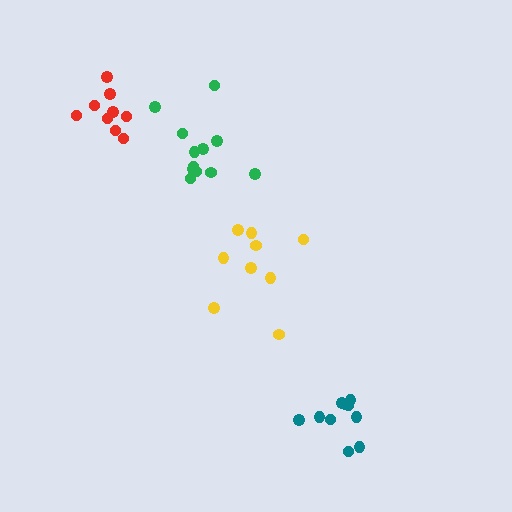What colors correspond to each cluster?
The clusters are colored: green, red, yellow, teal.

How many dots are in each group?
Group 1: 12 dots, Group 2: 9 dots, Group 3: 9 dots, Group 4: 10 dots (40 total).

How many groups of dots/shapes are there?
There are 4 groups.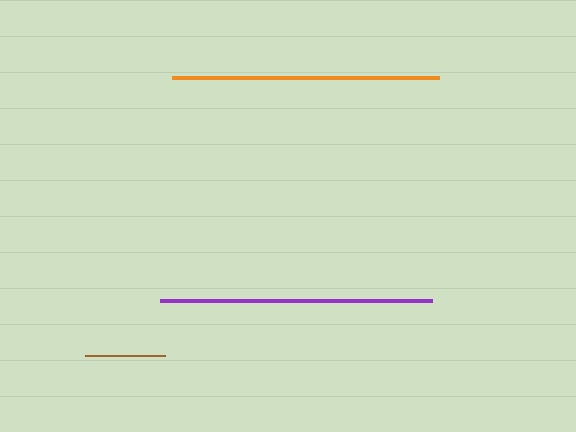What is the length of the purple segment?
The purple segment is approximately 272 pixels long.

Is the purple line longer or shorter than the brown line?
The purple line is longer than the brown line.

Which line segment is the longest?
The purple line is the longest at approximately 272 pixels.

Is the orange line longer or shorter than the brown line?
The orange line is longer than the brown line.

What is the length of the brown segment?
The brown segment is approximately 80 pixels long.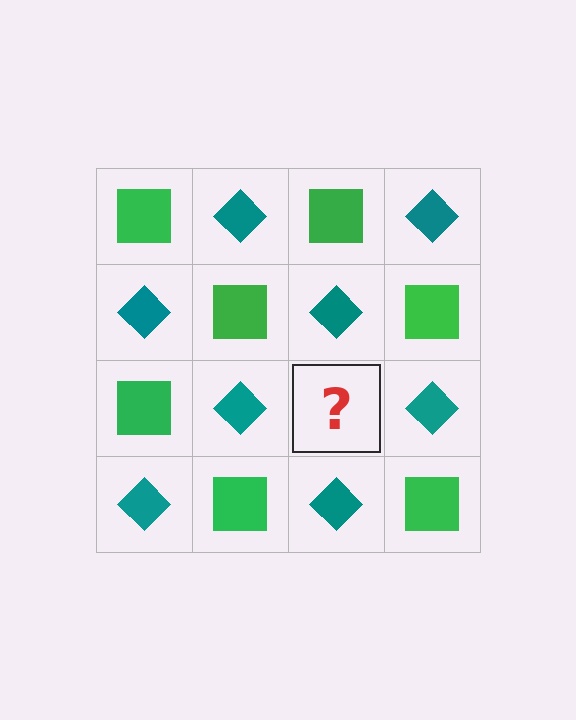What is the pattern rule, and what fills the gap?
The rule is that it alternates green square and teal diamond in a checkerboard pattern. The gap should be filled with a green square.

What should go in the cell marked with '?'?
The missing cell should contain a green square.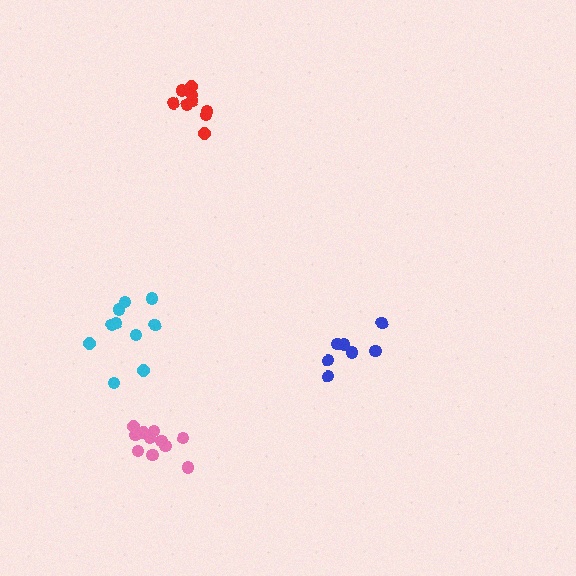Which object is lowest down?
The pink cluster is bottommost.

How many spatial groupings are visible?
There are 4 spatial groupings.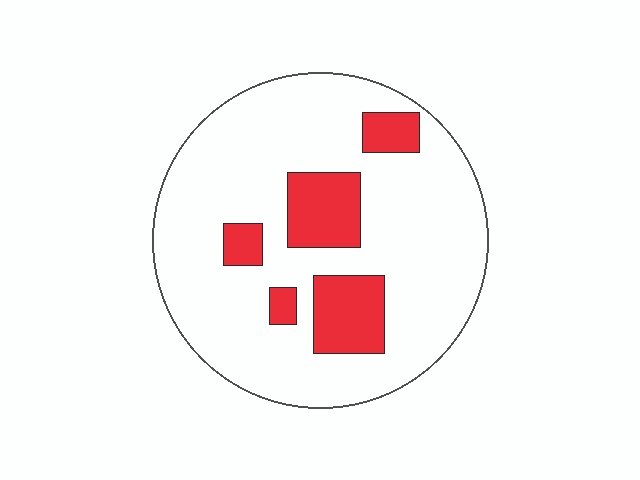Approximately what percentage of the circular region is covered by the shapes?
Approximately 20%.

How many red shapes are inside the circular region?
5.